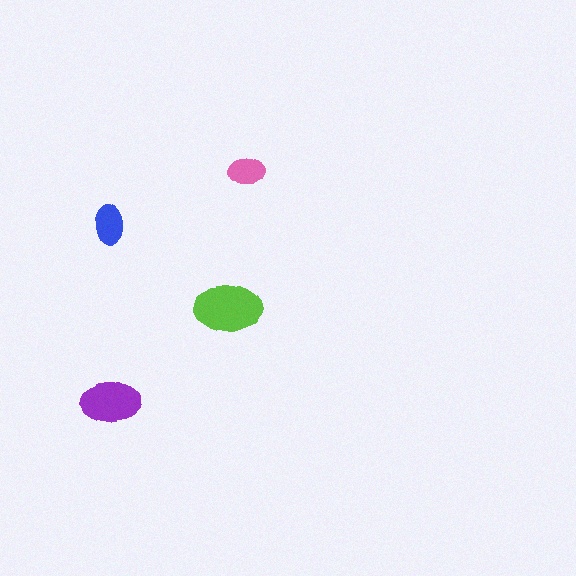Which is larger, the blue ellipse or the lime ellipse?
The lime one.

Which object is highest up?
The pink ellipse is topmost.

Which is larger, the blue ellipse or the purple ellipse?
The purple one.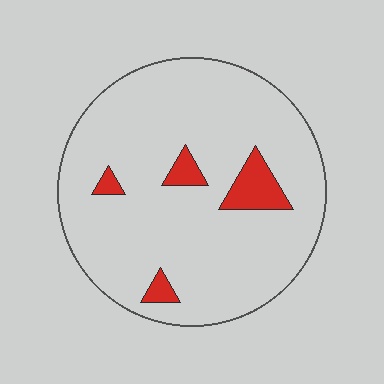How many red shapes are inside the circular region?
4.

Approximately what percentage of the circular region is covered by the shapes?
Approximately 10%.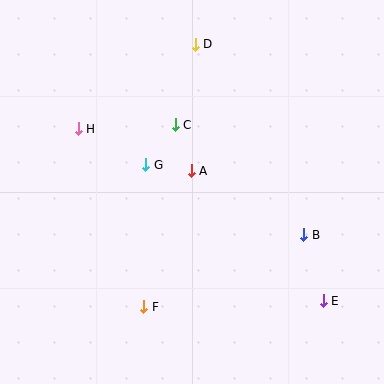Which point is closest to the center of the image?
Point A at (191, 171) is closest to the center.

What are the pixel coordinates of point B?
Point B is at (304, 235).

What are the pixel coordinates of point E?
Point E is at (323, 301).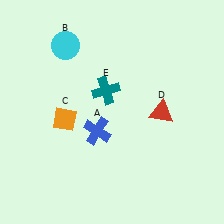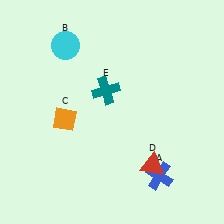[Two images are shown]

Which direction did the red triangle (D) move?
The red triangle (D) moved down.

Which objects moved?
The objects that moved are: the blue cross (A), the red triangle (D).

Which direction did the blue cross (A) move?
The blue cross (A) moved right.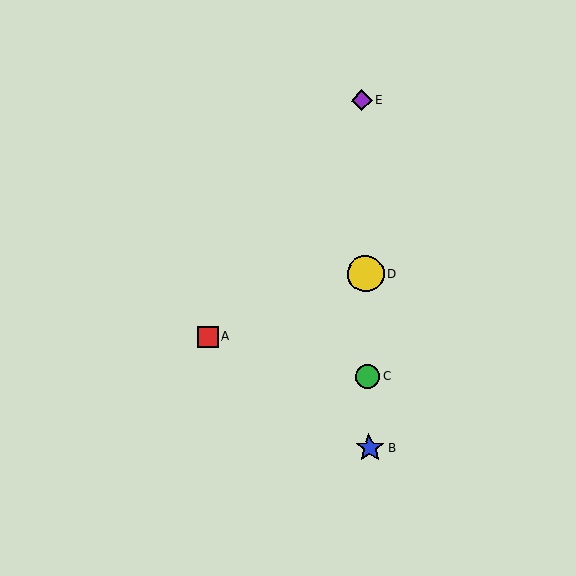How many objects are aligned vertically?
4 objects (B, C, D, E) are aligned vertically.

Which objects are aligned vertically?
Objects B, C, D, E are aligned vertically.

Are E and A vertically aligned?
No, E is at x≈362 and A is at x≈208.